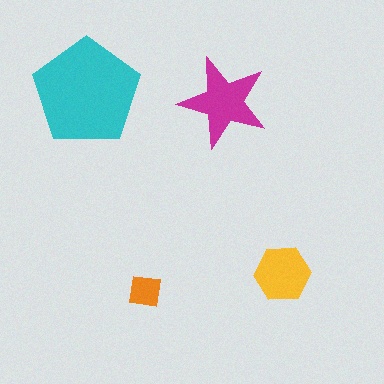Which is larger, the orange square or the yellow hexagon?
The yellow hexagon.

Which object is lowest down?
The orange square is bottommost.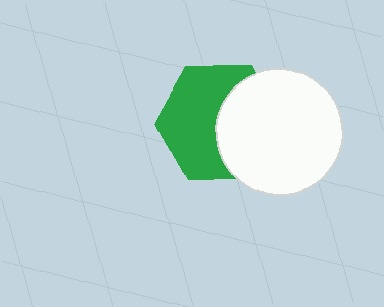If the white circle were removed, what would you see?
You would see the complete green hexagon.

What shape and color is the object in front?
The object in front is a white circle.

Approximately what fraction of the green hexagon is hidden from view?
Roughly 43% of the green hexagon is hidden behind the white circle.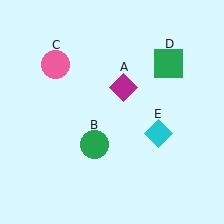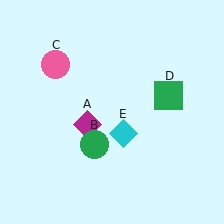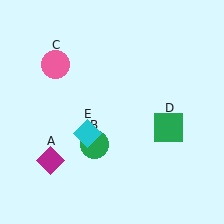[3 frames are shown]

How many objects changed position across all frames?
3 objects changed position: magenta diamond (object A), green square (object D), cyan diamond (object E).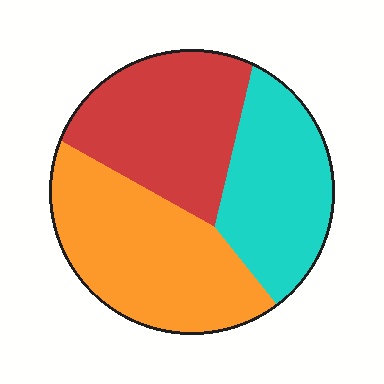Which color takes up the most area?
Orange, at roughly 40%.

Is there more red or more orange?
Orange.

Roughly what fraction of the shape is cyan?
Cyan covers roughly 30% of the shape.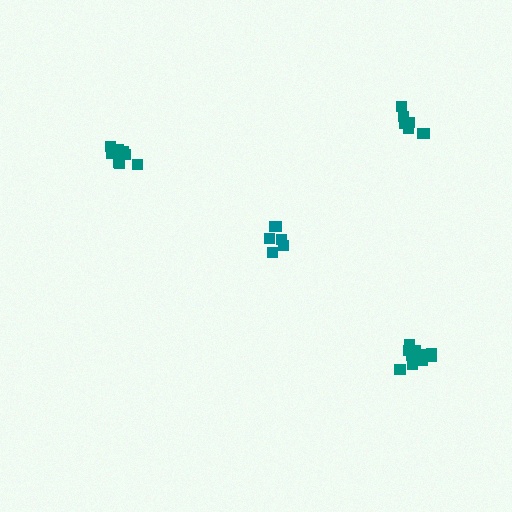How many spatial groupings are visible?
There are 4 spatial groupings.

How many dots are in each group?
Group 1: 8 dots, Group 2: 6 dots, Group 3: 9 dots, Group 4: 10 dots (33 total).